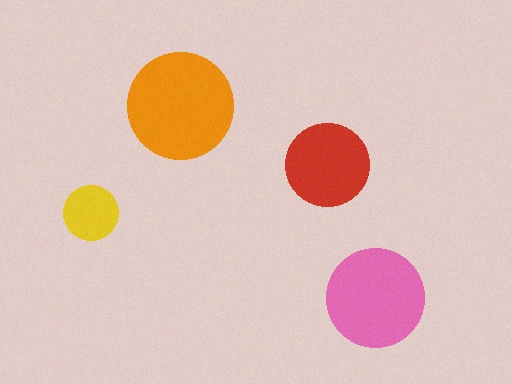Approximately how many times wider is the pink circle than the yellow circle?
About 2 times wider.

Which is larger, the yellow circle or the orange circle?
The orange one.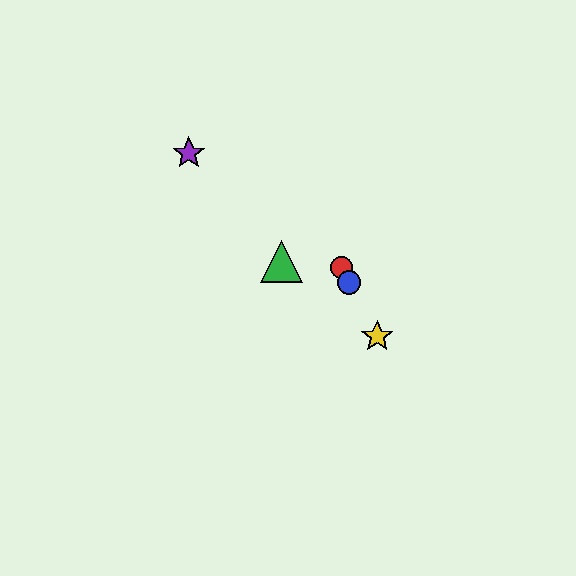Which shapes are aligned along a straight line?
The red circle, the blue circle, the yellow star are aligned along a straight line.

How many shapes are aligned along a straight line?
3 shapes (the red circle, the blue circle, the yellow star) are aligned along a straight line.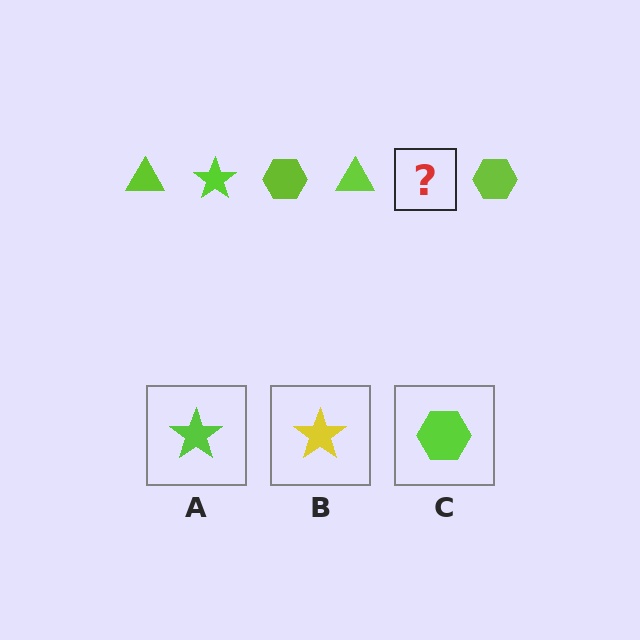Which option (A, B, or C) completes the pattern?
A.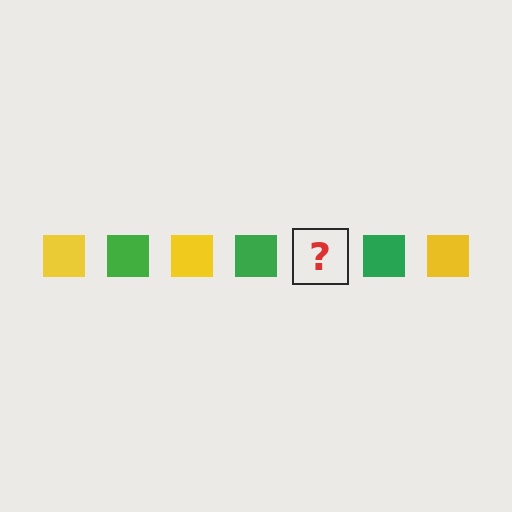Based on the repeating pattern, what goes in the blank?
The blank should be a yellow square.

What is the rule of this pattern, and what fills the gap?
The rule is that the pattern cycles through yellow, green squares. The gap should be filled with a yellow square.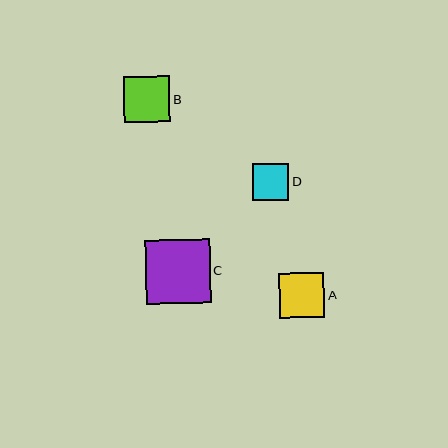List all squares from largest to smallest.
From largest to smallest: C, B, A, D.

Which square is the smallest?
Square D is the smallest with a size of approximately 37 pixels.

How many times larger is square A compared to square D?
Square A is approximately 1.2 times the size of square D.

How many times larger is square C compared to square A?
Square C is approximately 1.4 times the size of square A.